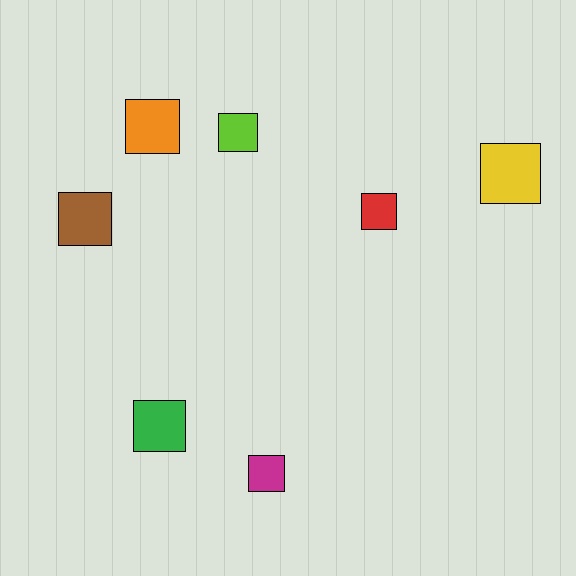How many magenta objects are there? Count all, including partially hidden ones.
There is 1 magenta object.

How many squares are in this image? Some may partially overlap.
There are 7 squares.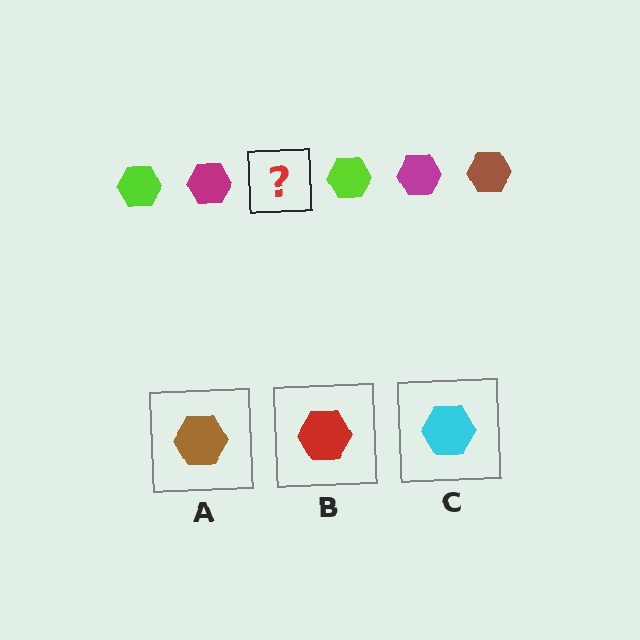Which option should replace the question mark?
Option A.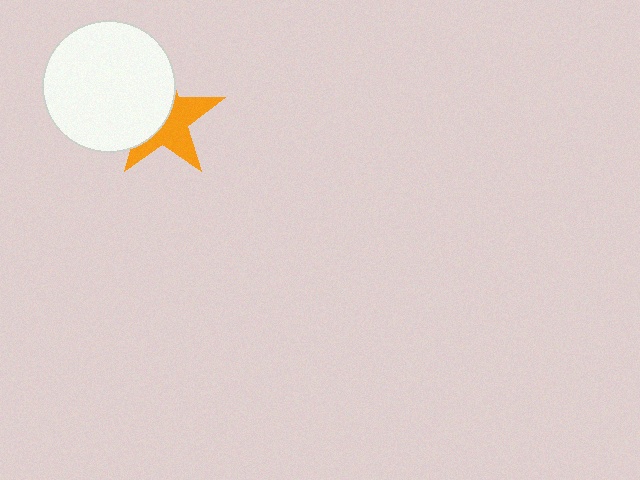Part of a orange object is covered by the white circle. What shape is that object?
It is a star.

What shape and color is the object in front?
The object in front is a white circle.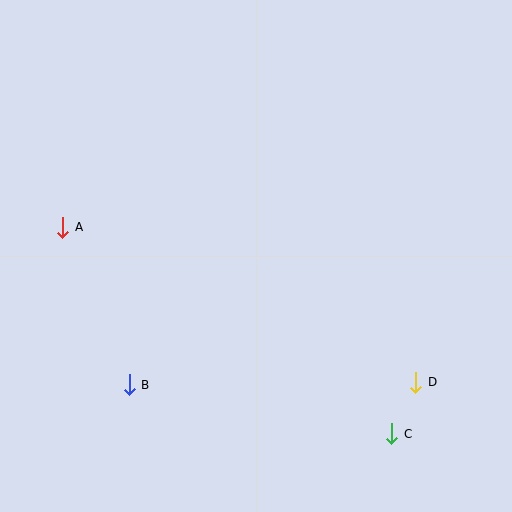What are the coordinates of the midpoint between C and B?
The midpoint between C and B is at (261, 409).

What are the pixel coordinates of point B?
Point B is at (129, 385).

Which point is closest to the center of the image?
Point B at (129, 385) is closest to the center.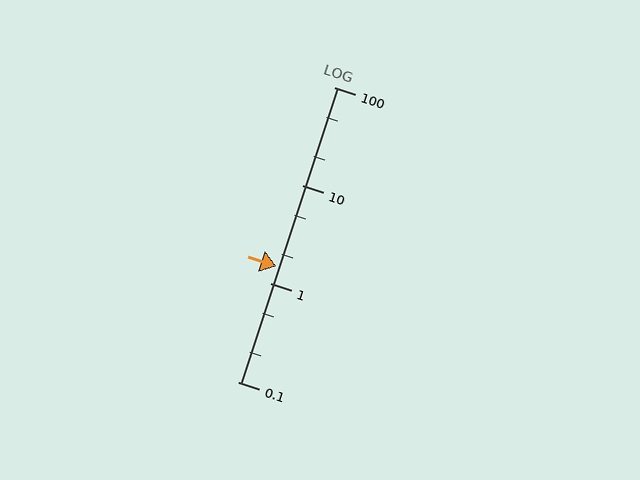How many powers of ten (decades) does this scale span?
The scale spans 3 decades, from 0.1 to 100.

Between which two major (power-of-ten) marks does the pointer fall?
The pointer is between 1 and 10.